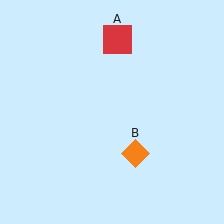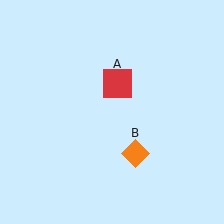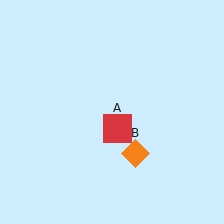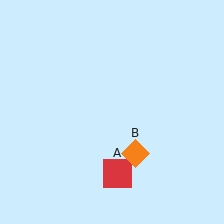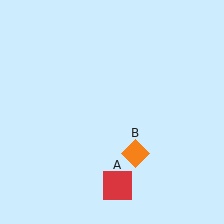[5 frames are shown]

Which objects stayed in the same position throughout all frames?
Orange diamond (object B) remained stationary.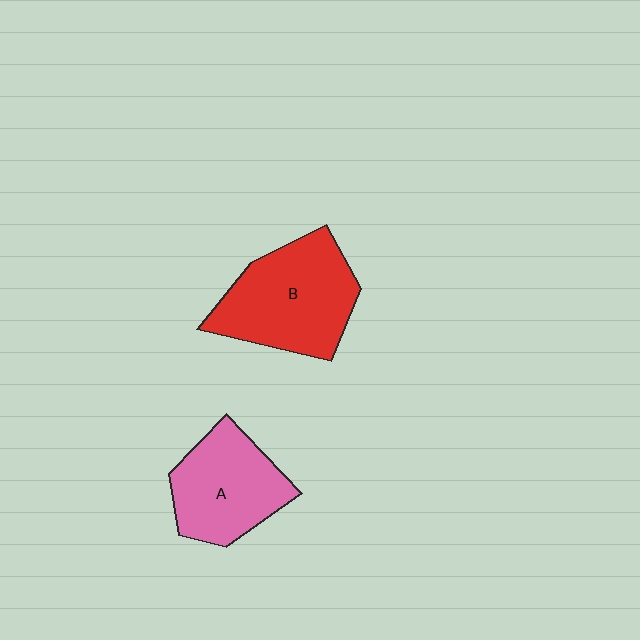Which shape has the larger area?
Shape B (red).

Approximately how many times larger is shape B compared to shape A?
Approximately 1.2 times.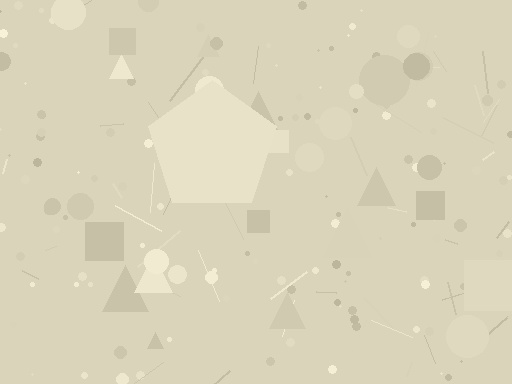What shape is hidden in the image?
A pentagon is hidden in the image.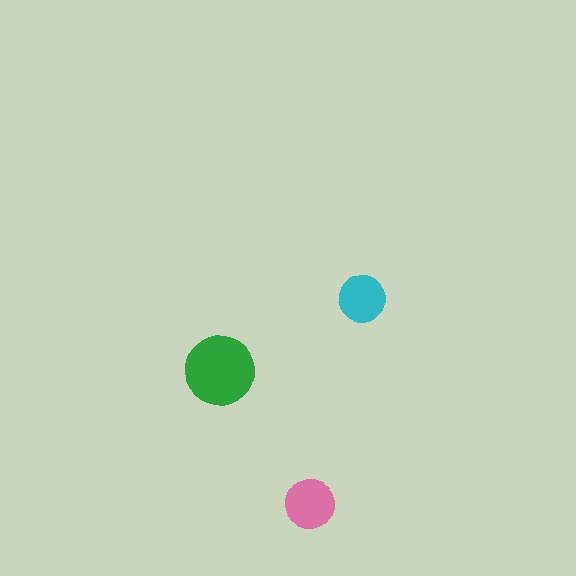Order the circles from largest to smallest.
the green one, the pink one, the cyan one.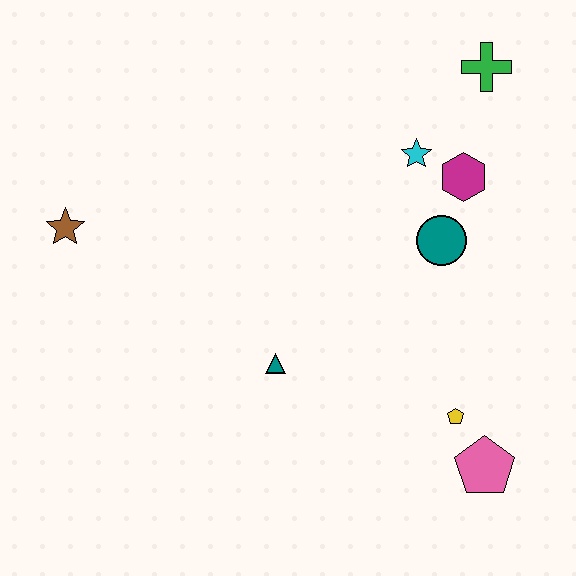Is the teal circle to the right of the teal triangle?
Yes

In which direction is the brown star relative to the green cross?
The brown star is to the left of the green cross.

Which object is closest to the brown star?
The teal triangle is closest to the brown star.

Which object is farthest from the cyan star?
The brown star is farthest from the cyan star.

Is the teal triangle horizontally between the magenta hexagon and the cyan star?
No